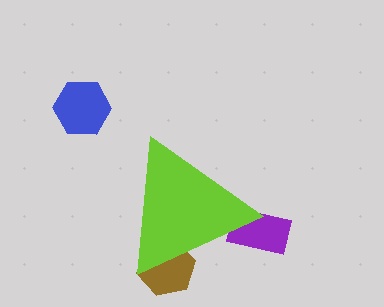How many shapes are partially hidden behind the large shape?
2 shapes are partially hidden.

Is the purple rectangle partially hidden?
Yes, the purple rectangle is partially hidden behind the lime triangle.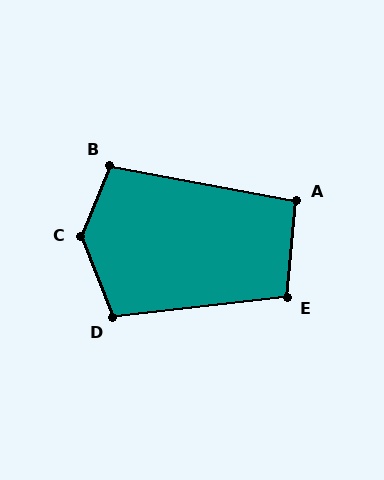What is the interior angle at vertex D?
Approximately 105 degrees (obtuse).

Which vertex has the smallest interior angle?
A, at approximately 95 degrees.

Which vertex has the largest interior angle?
C, at approximately 137 degrees.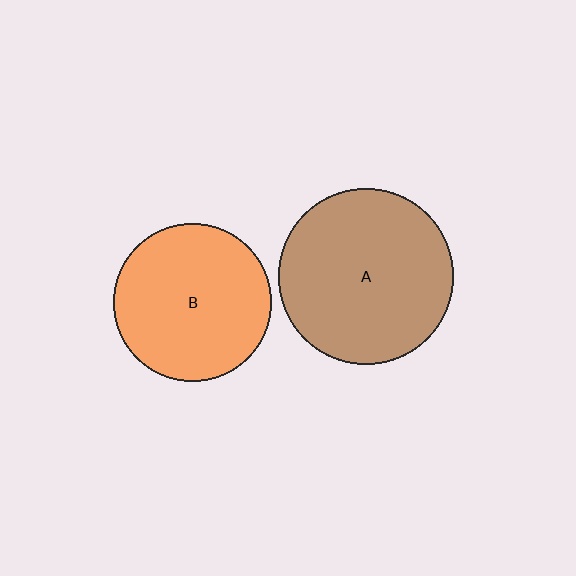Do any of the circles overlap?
No, none of the circles overlap.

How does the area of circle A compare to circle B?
Approximately 1.2 times.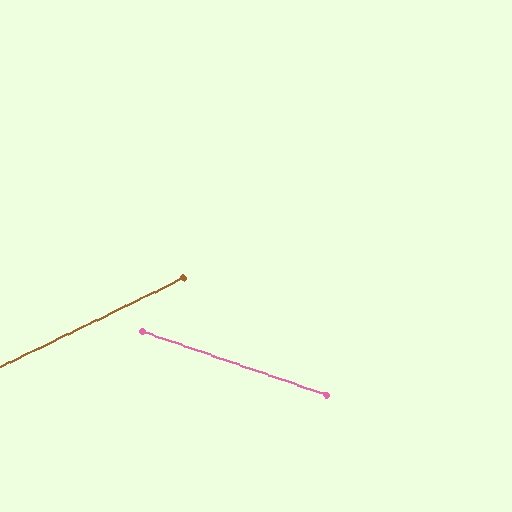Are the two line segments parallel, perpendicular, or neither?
Neither parallel nor perpendicular — they differ by about 45°.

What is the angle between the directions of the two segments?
Approximately 45 degrees.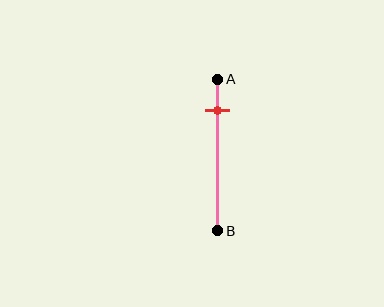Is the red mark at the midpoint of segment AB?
No, the mark is at about 20% from A, not at the 50% midpoint.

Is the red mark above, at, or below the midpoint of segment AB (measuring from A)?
The red mark is above the midpoint of segment AB.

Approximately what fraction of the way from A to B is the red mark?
The red mark is approximately 20% of the way from A to B.